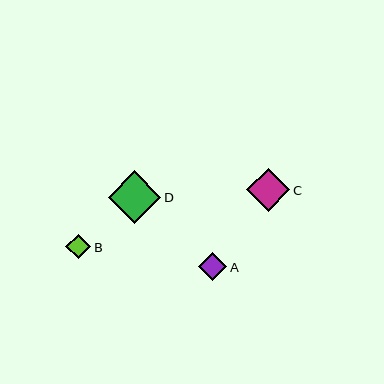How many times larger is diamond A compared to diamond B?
Diamond A is approximately 1.2 times the size of diamond B.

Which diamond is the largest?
Diamond D is the largest with a size of approximately 53 pixels.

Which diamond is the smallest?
Diamond B is the smallest with a size of approximately 25 pixels.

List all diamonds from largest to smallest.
From largest to smallest: D, C, A, B.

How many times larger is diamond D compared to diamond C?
Diamond D is approximately 1.2 times the size of diamond C.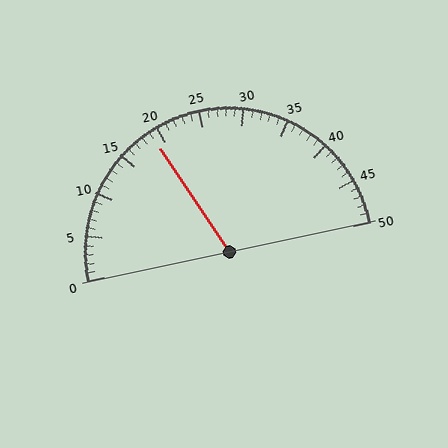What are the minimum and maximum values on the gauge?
The gauge ranges from 0 to 50.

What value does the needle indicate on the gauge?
The needle indicates approximately 19.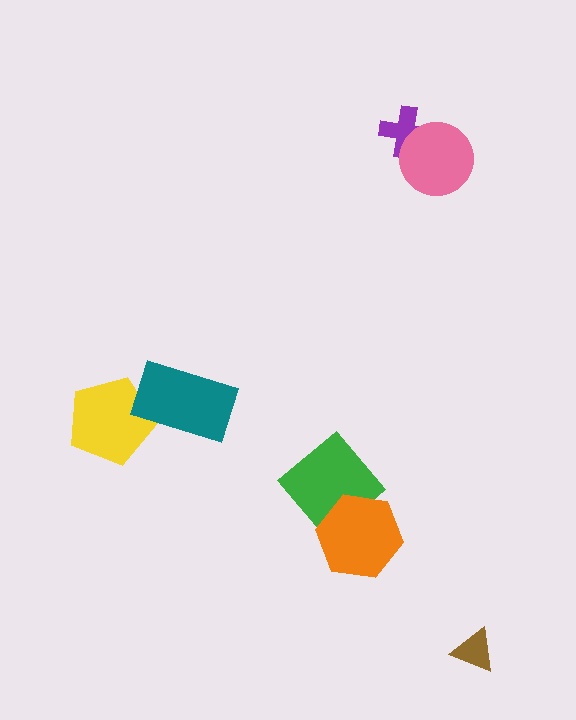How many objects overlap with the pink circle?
1 object overlaps with the pink circle.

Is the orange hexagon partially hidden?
No, no other shape covers it.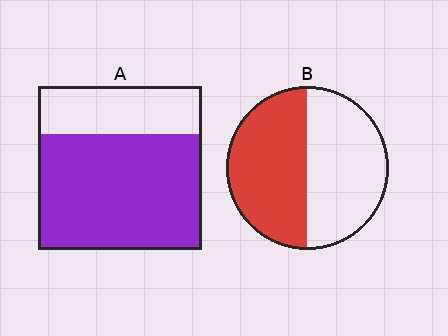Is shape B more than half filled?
Roughly half.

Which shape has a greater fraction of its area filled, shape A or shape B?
Shape A.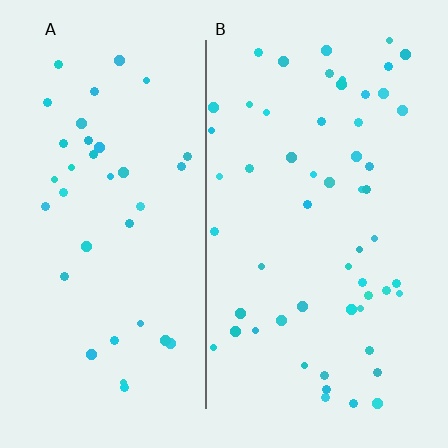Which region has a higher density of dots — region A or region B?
B (the right).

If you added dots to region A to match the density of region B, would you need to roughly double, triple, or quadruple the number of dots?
Approximately double.